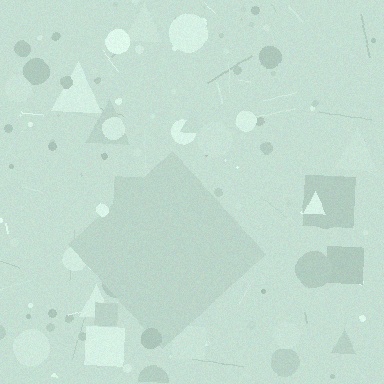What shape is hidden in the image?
A diamond is hidden in the image.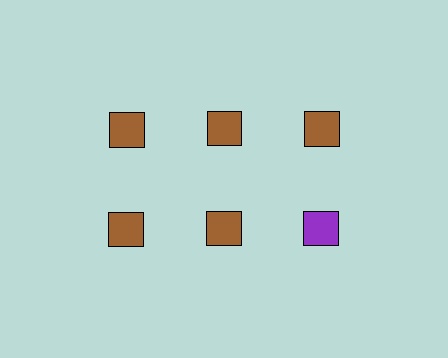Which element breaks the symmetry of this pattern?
The purple square in the second row, center column breaks the symmetry. All other shapes are brown squares.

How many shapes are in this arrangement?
There are 6 shapes arranged in a grid pattern.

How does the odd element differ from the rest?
It has a different color: purple instead of brown.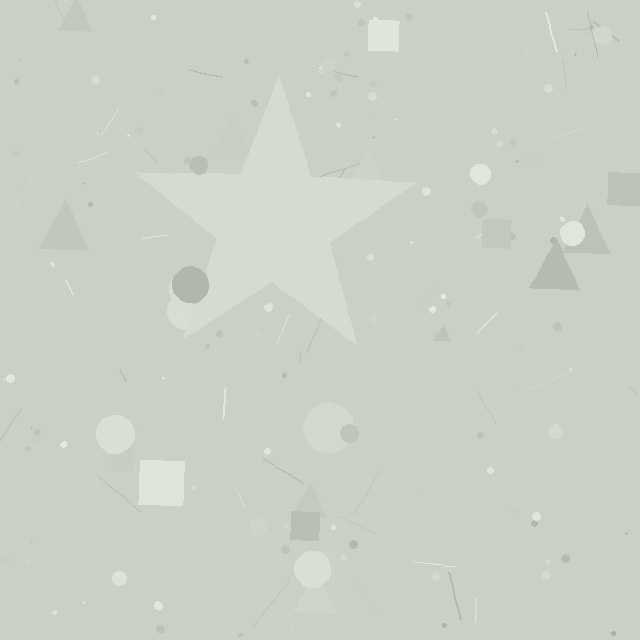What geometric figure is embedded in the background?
A star is embedded in the background.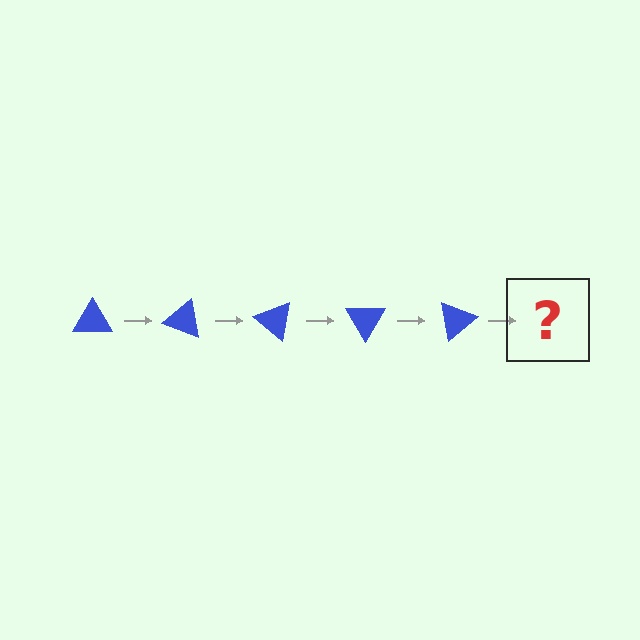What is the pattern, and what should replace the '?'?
The pattern is that the triangle rotates 20 degrees each step. The '?' should be a blue triangle rotated 100 degrees.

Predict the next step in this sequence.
The next step is a blue triangle rotated 100 degrees.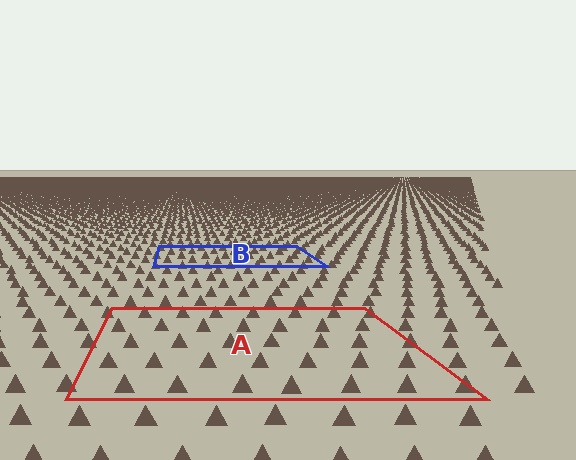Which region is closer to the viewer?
Region A is closer. The texture elements there are larger and more spread out.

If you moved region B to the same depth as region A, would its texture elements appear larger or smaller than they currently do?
They would appear larger. At a closer depth, the same texture elements are projected at a bigger on-screen size.